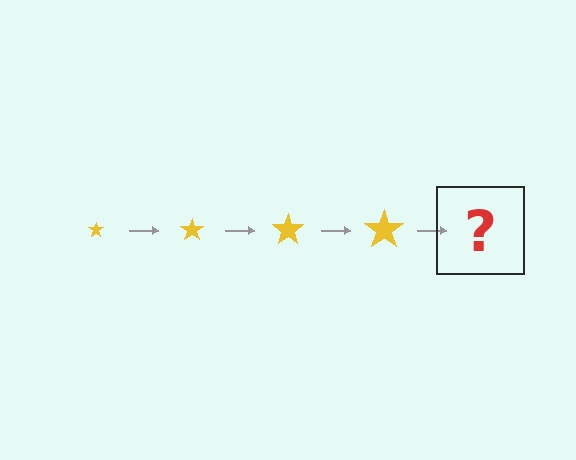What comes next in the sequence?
The next element should be a yellow star, larger than the previous one.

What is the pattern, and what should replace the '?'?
The pattern is that the star gets progressively larger each step. The '?' should be a yellow star, larger than the previous one.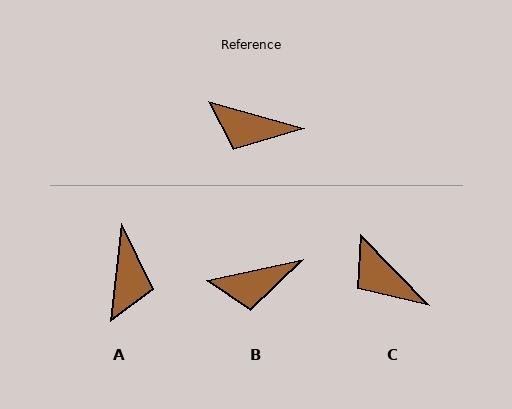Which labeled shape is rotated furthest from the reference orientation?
A, about 99 degrees away.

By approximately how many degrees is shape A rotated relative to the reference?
Approximately 99 degrees counter-clockwise.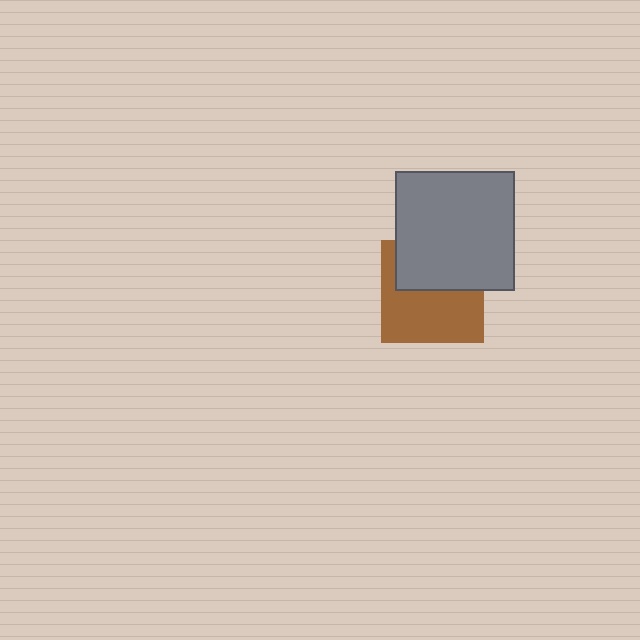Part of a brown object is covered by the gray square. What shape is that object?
It is a square.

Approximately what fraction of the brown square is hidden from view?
Roughly 43% of the brown square is hidden behind the gray square.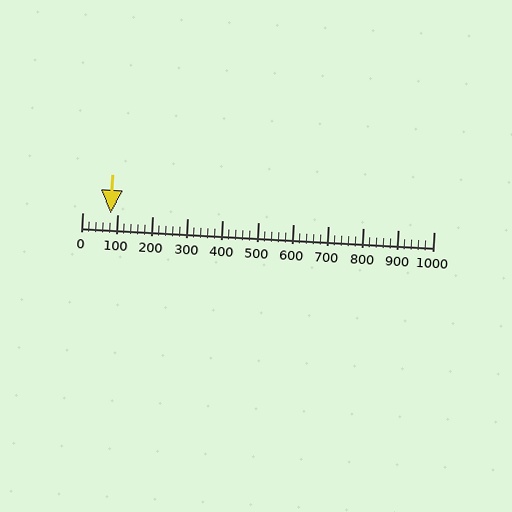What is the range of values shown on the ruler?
The ruler shows values from 0 to 1000.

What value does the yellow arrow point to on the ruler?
The yellow arrow points to approximately 80.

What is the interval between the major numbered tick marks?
The major tick marks are spaced 100 units apart.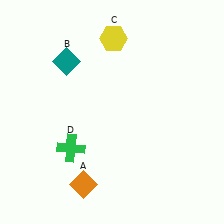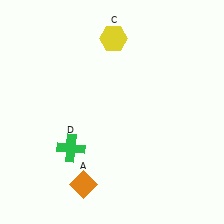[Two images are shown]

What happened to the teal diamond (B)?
The teal diamond (B) was removed in Image 2. It was in the top-left area of Image 1.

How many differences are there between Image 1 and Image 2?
There is 1 difference between the two images.